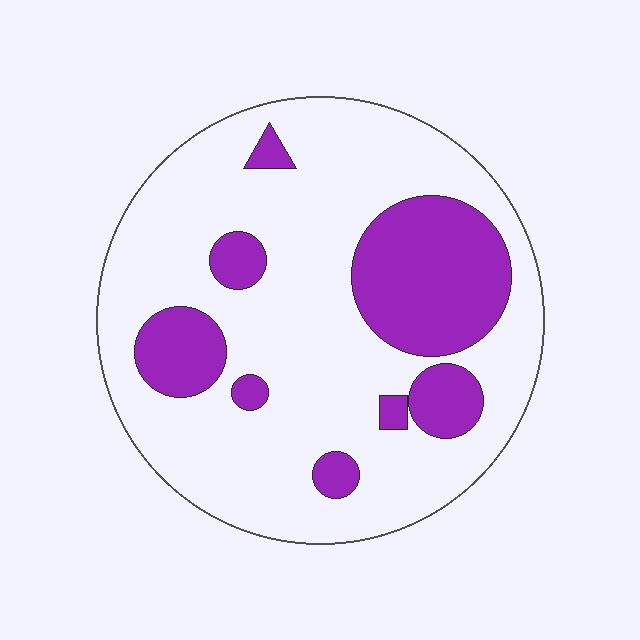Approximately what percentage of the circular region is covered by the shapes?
Approximately 25%.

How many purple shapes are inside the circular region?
8.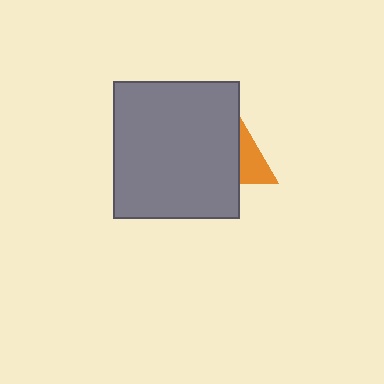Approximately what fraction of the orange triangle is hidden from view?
Roughly 69% of the orange triangle is hidden behind the gray rectangle.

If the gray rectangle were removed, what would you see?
You would see the complete orange triangle.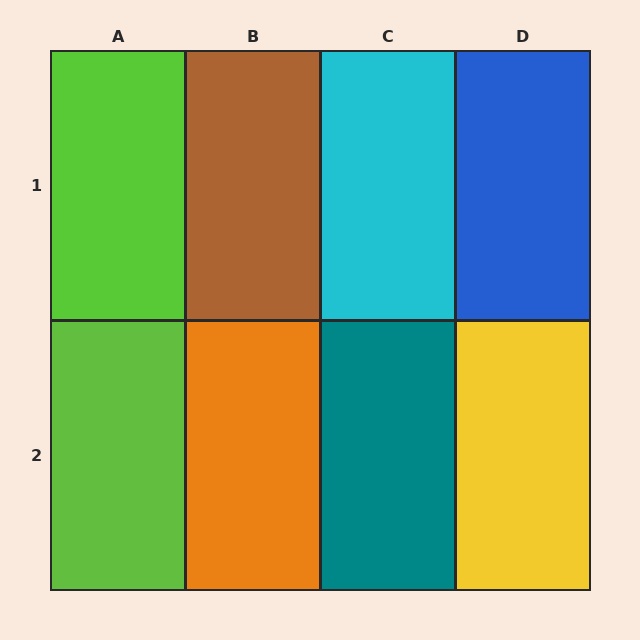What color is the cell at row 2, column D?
Yellow.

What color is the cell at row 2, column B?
Orange.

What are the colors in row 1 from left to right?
Lime, brown, cyan, blue.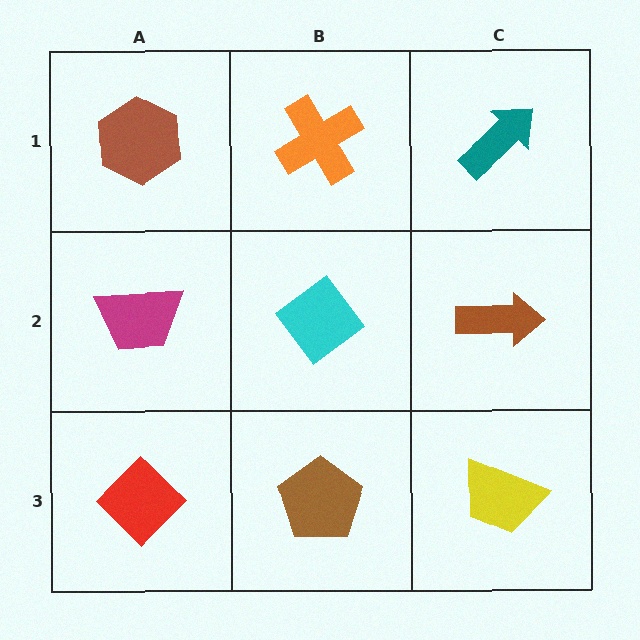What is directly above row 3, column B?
A cyan diamond.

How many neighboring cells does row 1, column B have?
3.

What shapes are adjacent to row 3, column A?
A magenta trapezoid (row 2, column A), a brown pentagon (row 3, column B).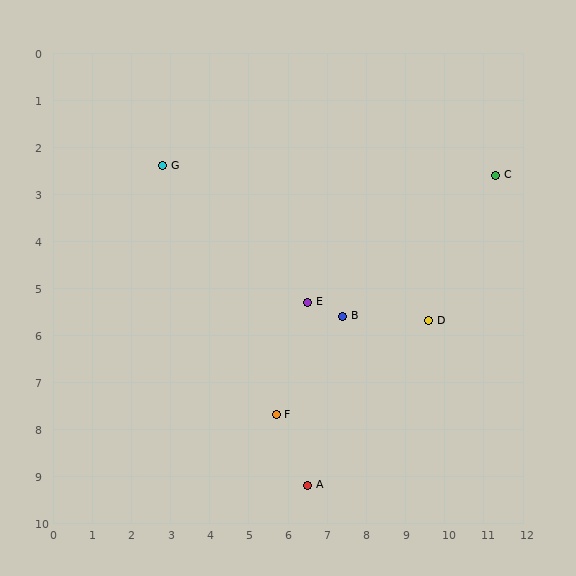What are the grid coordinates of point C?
Point C is at approximately (11.3, 2.6).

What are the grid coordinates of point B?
Point B is at approximately (7.4, 5.6).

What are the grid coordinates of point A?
Point A is at approximately (6.5, 9.2).